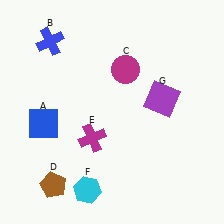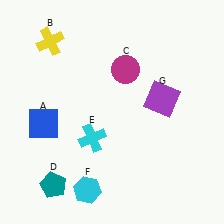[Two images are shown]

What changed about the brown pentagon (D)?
In Image 1, D is brown. In Image 2, it changed to teal.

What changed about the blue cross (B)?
In Image 1, B is blue. In Image 2, it changed to yellow.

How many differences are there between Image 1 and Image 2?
There are 3 differences between the two images.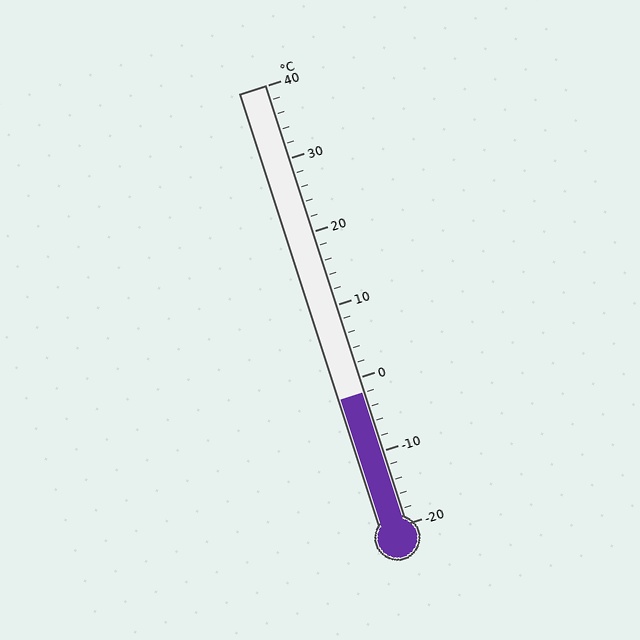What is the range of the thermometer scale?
The thermometer scale ranges from -20°C to 40°C.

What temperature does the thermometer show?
The thermometer shows approximately -2°C.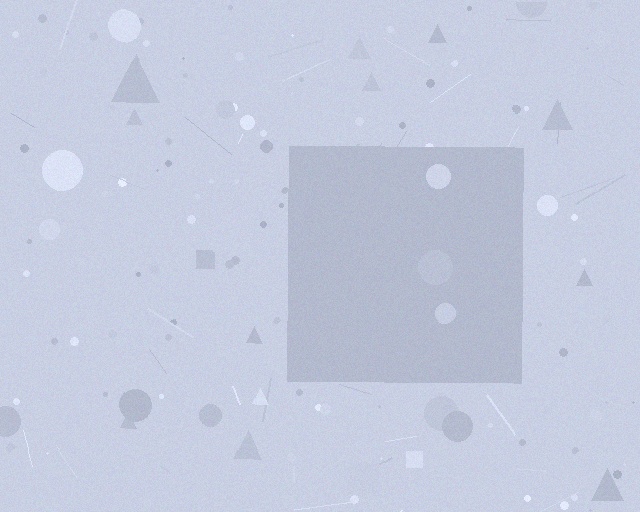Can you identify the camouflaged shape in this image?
The camouflaged shape is a square.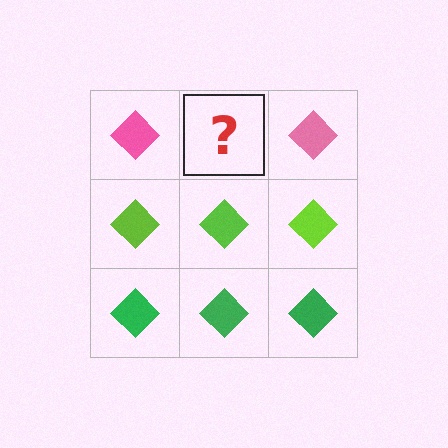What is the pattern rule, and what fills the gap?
The rule is that each row has a consistent color. The gap should be filled with a pink diamond.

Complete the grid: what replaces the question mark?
The question mark should be replaced with a pink diamond.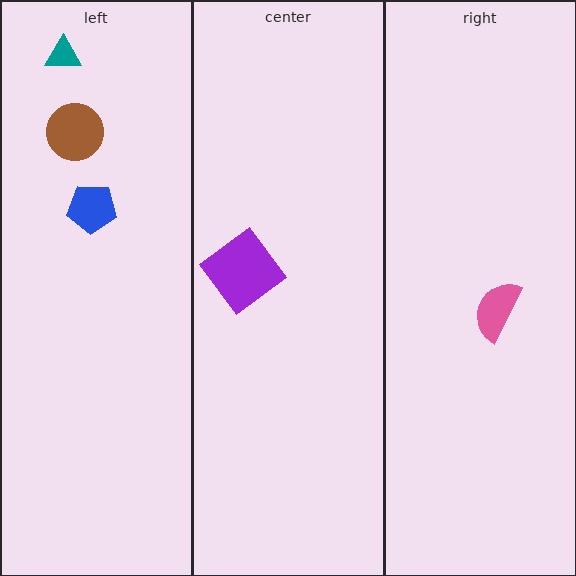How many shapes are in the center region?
1.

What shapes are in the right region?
The pink semicircle.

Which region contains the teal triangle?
The left region.